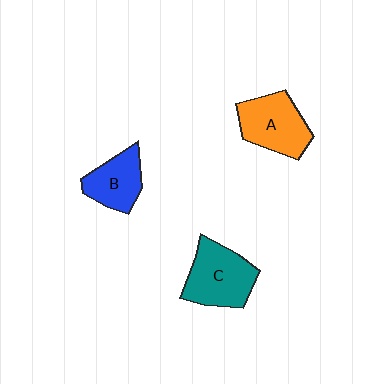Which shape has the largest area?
Shape C (teal).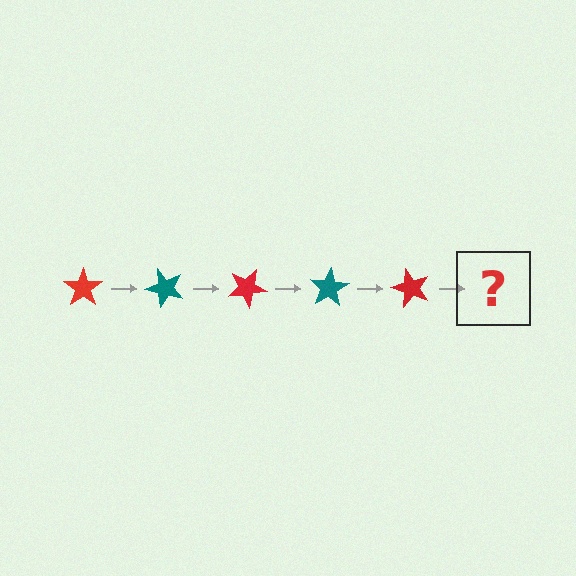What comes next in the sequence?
The next element should be a teal star, rotated 250 degrees from the start.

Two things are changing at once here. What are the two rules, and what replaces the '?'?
The two rules are that it rotates 50 degrees each step and the color cycles through red and teal. The '?' should be a teal star, rotated 250 degrees from the start.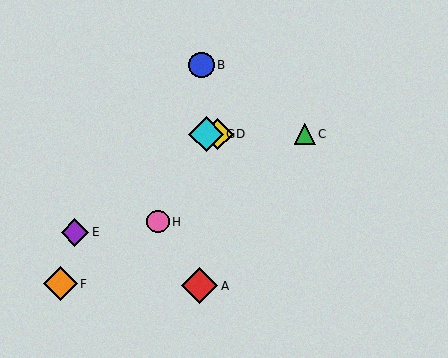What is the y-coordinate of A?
Object A is at y≈286.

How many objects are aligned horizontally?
3 objects (C, D, G) are aligned horizontally.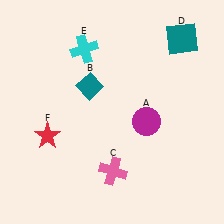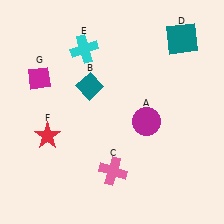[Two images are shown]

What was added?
A magenta diamond (G) was added in Image 2.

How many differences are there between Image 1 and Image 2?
There is 1 difference between the two images.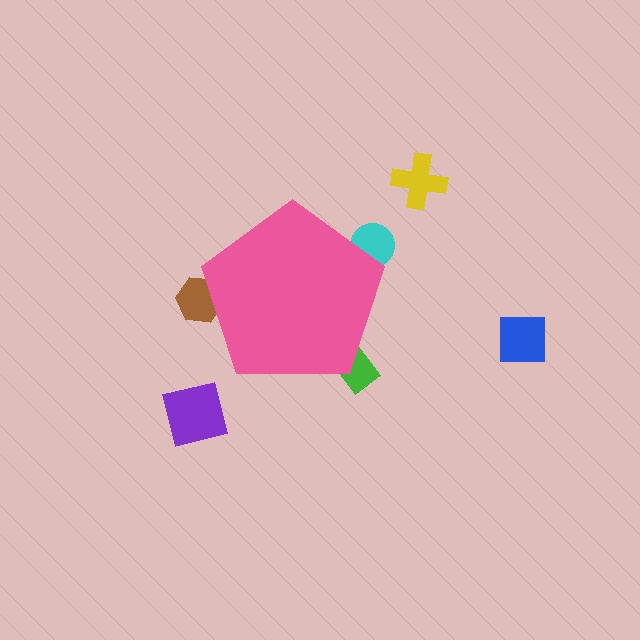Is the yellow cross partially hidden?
No, the yellow cross is fully visible.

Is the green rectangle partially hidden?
Yes, the green rectangle is partially hidden behind the pink pentagon.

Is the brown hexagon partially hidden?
Yes, the brown hexagon is partially hidden behind the pink pentagon.